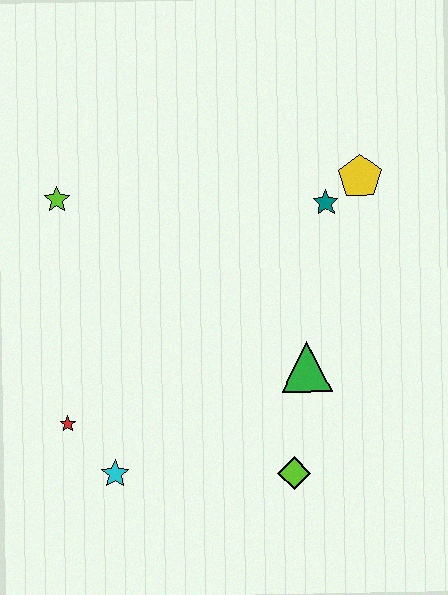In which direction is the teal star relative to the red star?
The teal star is to the right of the red star.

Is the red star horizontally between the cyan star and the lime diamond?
No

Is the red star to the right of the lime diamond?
No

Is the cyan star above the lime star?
No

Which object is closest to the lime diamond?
The green triangle is closest to the lime diamond.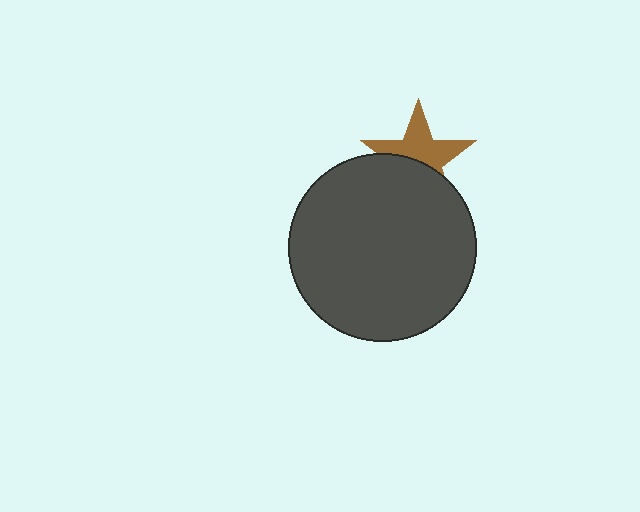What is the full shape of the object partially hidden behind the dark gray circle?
The partially hidden object is a brown star.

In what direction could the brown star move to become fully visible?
The brown star could move up. That would shift it out from behind the dark gray circle entirely.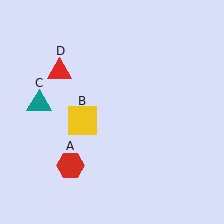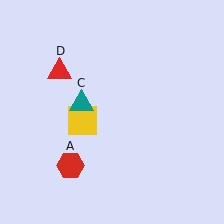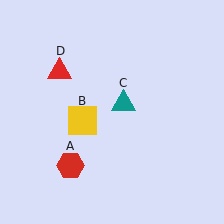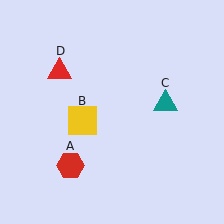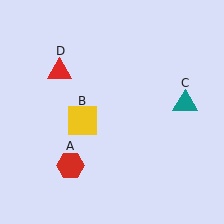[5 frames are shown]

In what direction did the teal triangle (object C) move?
The teal triangle (object C) moved right.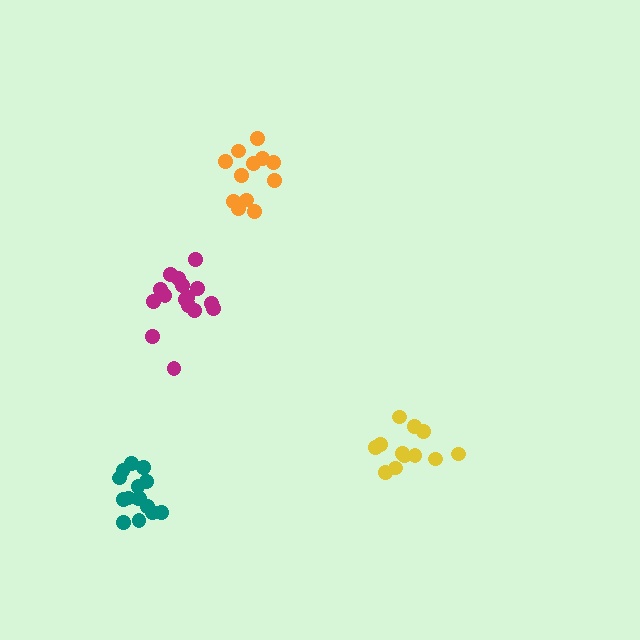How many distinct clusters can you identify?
There are 4 distinct clusters.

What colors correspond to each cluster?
The clusters are colored: magenta, yellow, teal, orange.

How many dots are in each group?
Group 1: 16 dots, Group 2: 12 dots, Group 3: 15 dots, Group 4: 12 dots (55 total).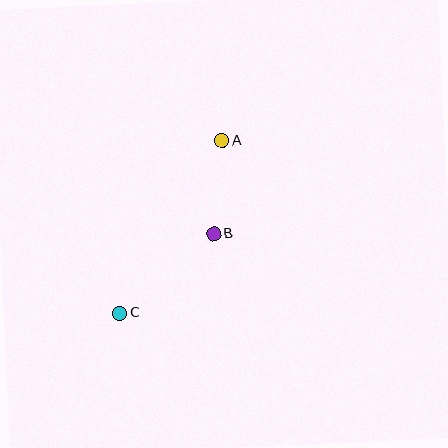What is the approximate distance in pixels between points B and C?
The distance between B and C is approximately 123 pixels.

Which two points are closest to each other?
Points A and B are closest to each other.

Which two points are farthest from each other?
Points A and C are farthest from each other.